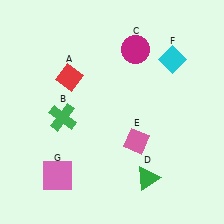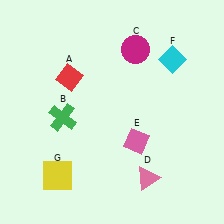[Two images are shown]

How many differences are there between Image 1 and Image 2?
There are 2 differences between the two images.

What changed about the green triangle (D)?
In Image 1, D is green. In Image 2, it changed to pink.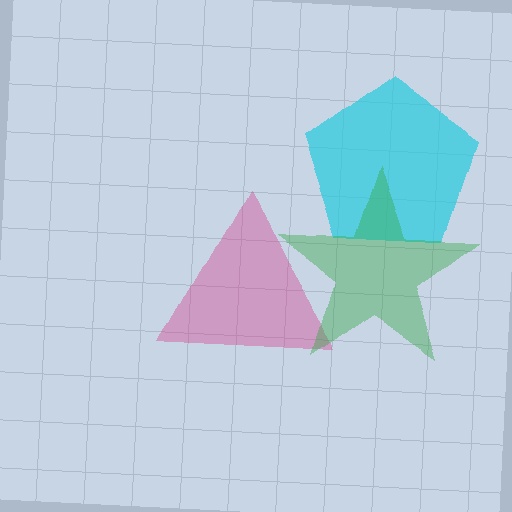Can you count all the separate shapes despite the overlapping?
Yes, there are 3 separate shapes.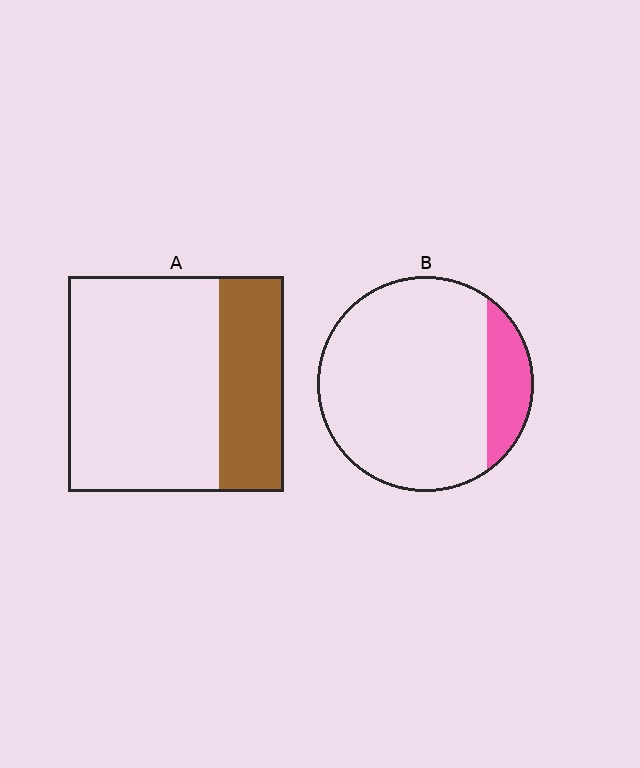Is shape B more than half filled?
No.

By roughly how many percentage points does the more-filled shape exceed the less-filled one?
By roughly 15 percentage points (A over B).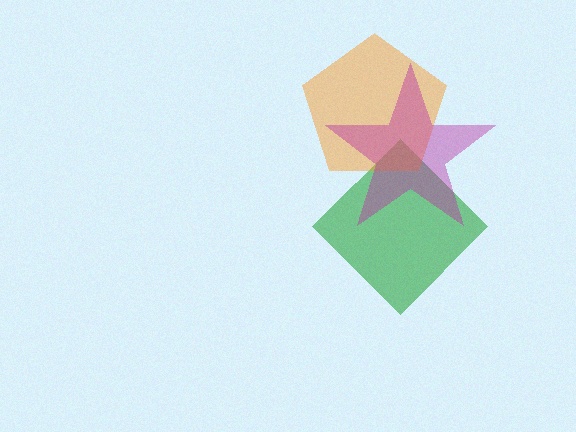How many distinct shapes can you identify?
There are 3 distinct shapes: a green diamond, an orange pentagon, a magenta star.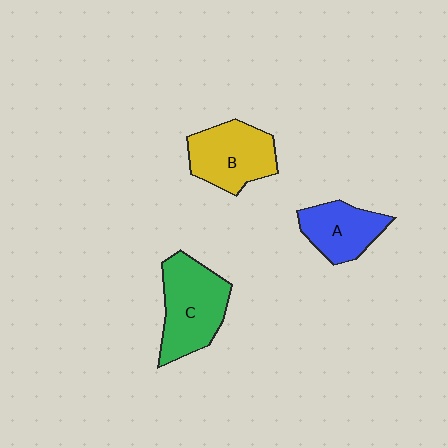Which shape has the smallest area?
Shape A (blue).